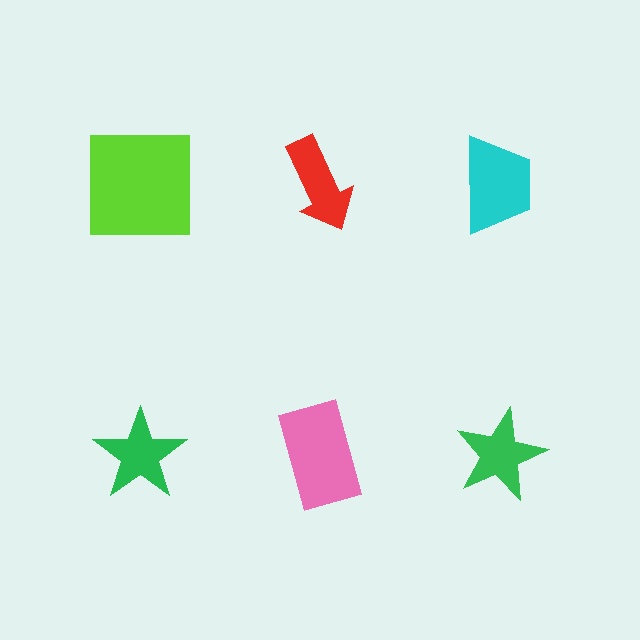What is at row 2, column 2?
A pink rectangle.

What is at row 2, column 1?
A green star.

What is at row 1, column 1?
A lime square.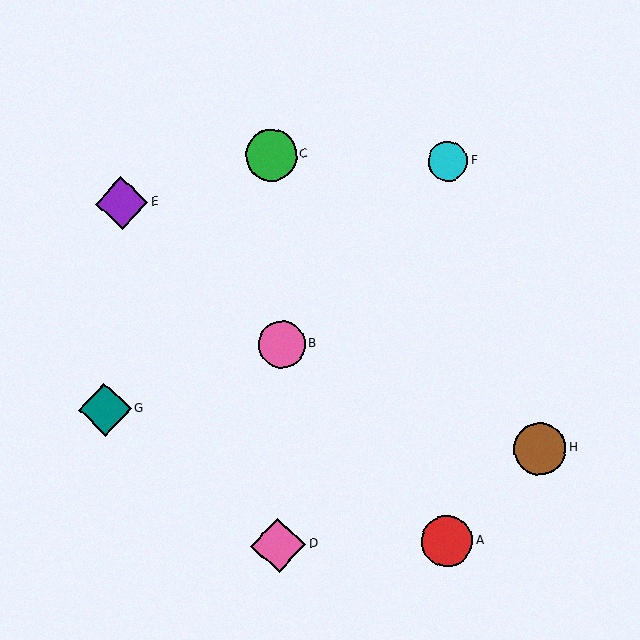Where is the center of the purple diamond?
The center of the purple diamond is at (122, 203).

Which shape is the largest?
The pink diamond (labeled D) is the largest.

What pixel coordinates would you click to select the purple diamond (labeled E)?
Click at (122, 203) to select the purple diamond E.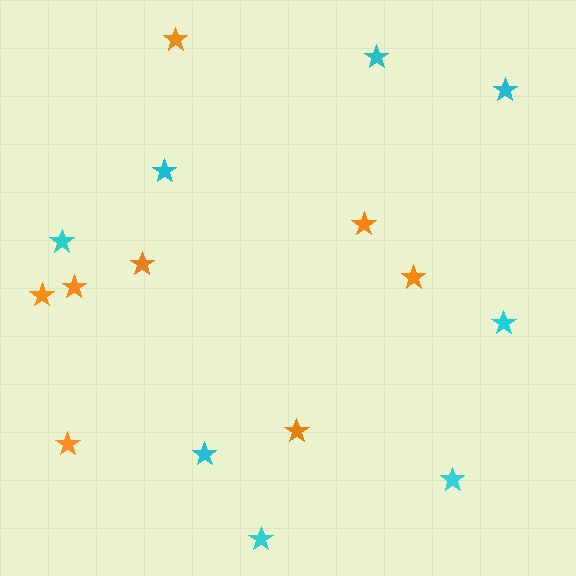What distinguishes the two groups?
There are 2 groups: one group of orange stars (8) and one group of cyan stars (8).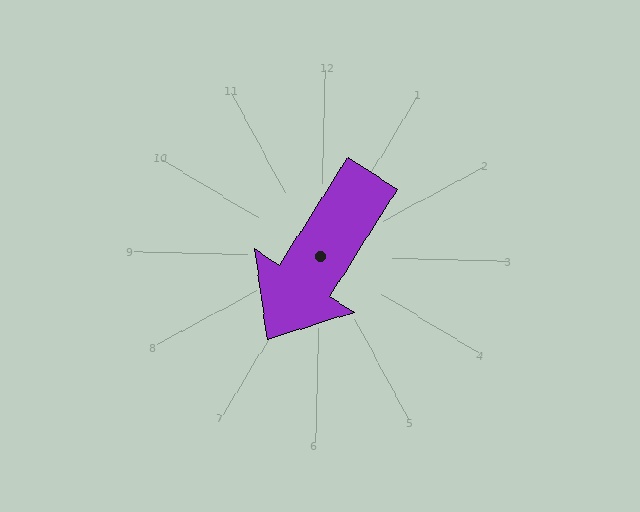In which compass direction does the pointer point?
Southwest.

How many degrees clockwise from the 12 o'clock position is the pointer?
Approximately 211 degrees.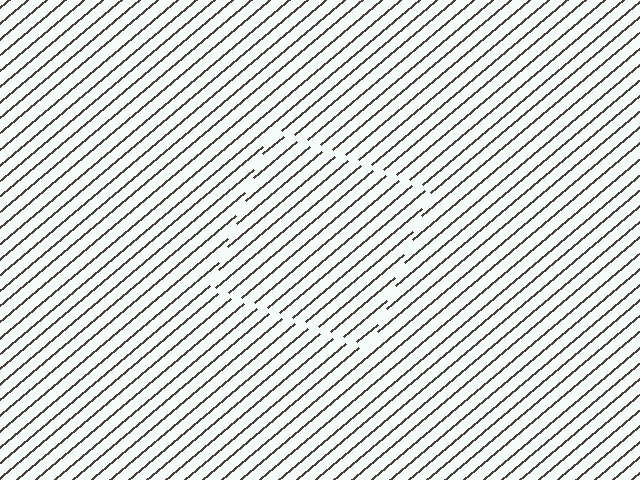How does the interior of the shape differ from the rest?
The interior of the shape contains the same grating, shifted by half a period — the contour is defined by the phase discontinuity where line-ends from the inner and outer gratings abut.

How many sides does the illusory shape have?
4 sides — the line-ends trace a square.